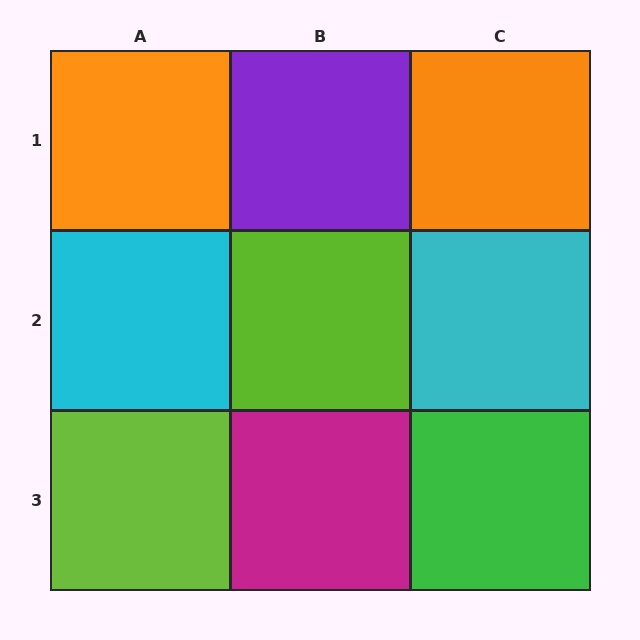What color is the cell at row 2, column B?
Lime.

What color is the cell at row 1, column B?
Purple.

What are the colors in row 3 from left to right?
Lime, magenta, green.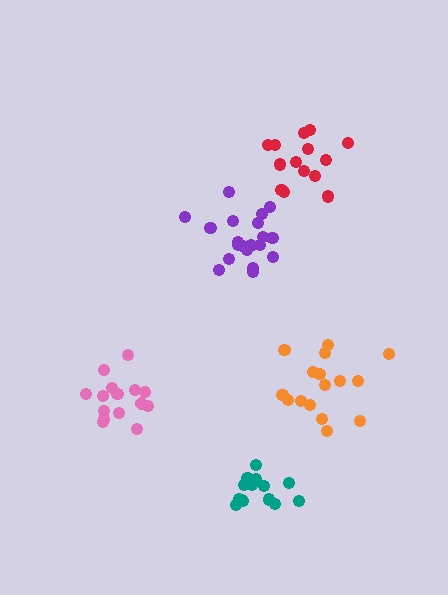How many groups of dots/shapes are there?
There are 5 groups.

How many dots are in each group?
Group 1: 20 dots, Group 2: 15 dots, Group 3: 14 dots, Group 4: 14 dots, Group 5: 16 dots (79 total).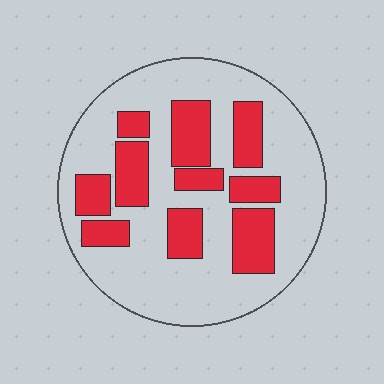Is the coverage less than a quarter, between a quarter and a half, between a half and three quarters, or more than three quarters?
Between a quarter and a half.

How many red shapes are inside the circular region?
10.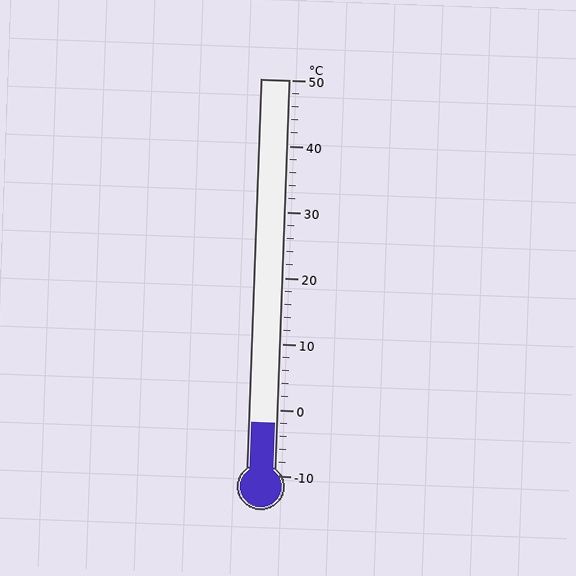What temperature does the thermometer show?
The thermometer shows approximately -2°C.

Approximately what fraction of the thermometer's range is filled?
The thermometer is filled to approximately 15% of its range.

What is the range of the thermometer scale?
The thermometer scale ranges from -10°C to 50°C.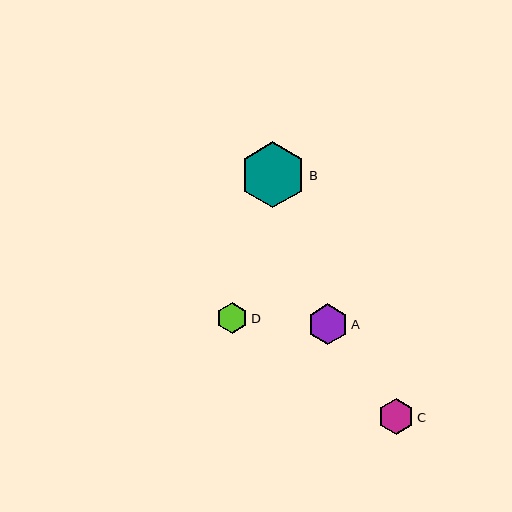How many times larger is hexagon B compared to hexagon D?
Hexagon B is approximately 2.1 times the size of hexagon D.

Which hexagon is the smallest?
Hexagon D is the smallest with a size of approximately 31 pixels.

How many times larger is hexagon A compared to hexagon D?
Hexagon A is approximately 1.3 times the size of hexagon D.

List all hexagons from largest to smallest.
From largest to smallest: B, A, C, D.